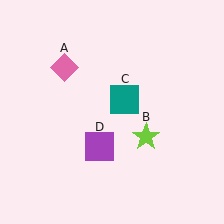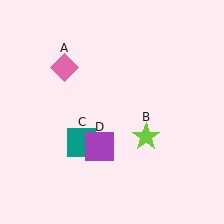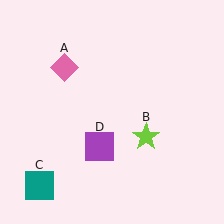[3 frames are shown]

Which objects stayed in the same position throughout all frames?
Pink diamond (object A) and lime star (object B) and purple square (object D) remained stationary.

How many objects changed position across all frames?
1 object changed position: teal square (object C).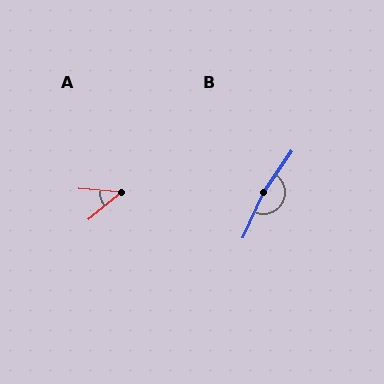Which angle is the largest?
B, at approximately 170 degrees.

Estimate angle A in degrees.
Approximately 44 degrees.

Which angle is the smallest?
A, at approximately 44 degrees.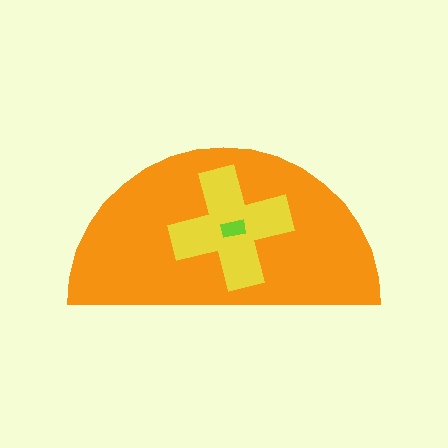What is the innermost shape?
The lime rectangle.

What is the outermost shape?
The orange semicircle.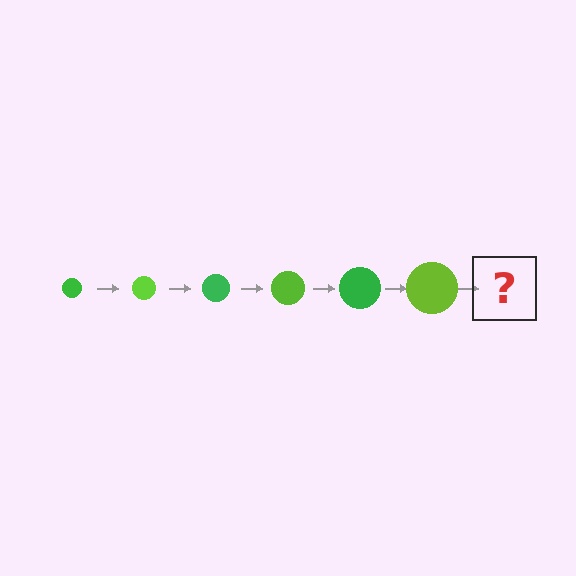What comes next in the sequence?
The next element should be a green circle, larger than the previous one.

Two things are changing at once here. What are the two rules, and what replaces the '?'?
The two rules are that the circle grows larger each step and the color cycles through green and lime. The '?' should be a green circle, larger than the previous one.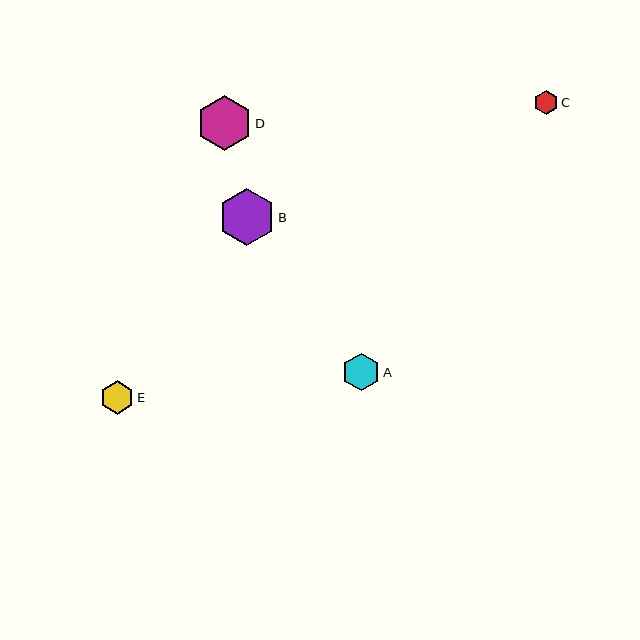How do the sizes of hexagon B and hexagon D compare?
Hexagon B and hexagon D are approximately the same size.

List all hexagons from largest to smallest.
From largest to smallest: B, D, A, E, C.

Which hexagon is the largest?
Hexagon B is the largest with a size of approximately 57 pixels.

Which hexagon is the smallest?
Hexagon C is the smallest with a size of approximately 24 pixels.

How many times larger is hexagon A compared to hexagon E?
Hexagon A is approximately 1.1 times the size of hexagon E.